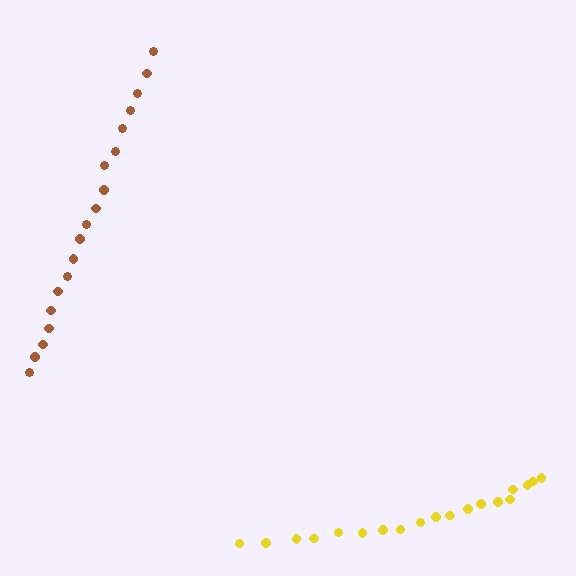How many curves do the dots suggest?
There are 2 distinct paths.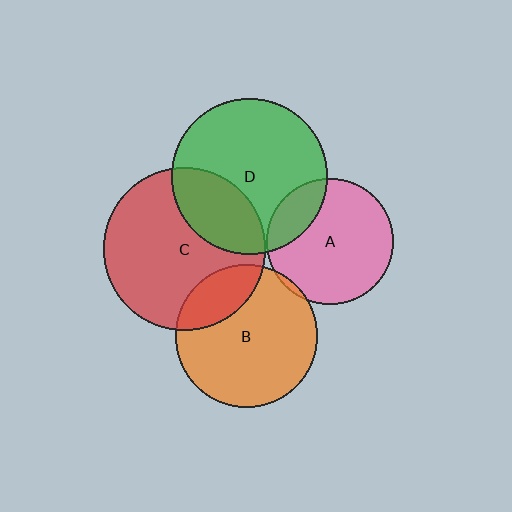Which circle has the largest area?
Circle C (red).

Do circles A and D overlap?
Yes.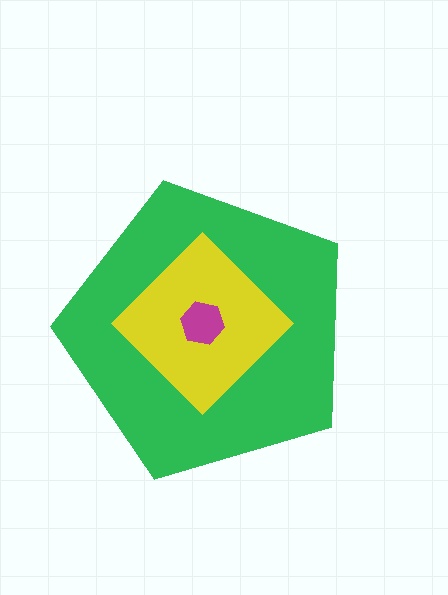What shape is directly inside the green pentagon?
The yellow diamond.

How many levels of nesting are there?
3.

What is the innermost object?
The magenta hexagon.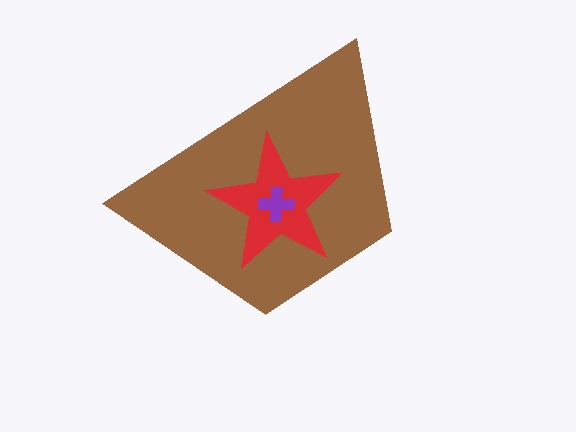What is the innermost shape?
The purple cross.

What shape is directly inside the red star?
The purple cross.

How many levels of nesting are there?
3.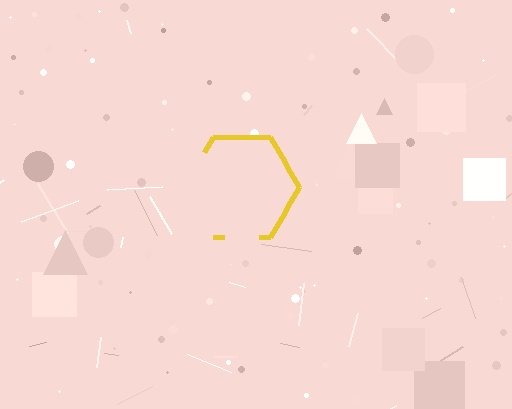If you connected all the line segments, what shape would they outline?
They would outline a hexagon.